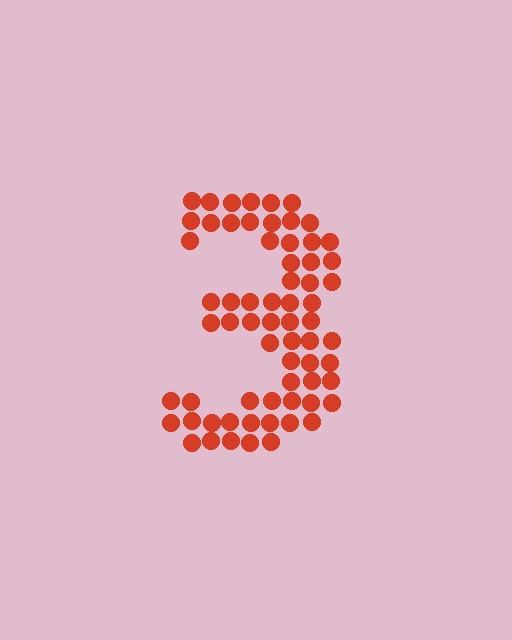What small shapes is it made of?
It is made of small circles.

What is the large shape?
The large shape is the digit 3.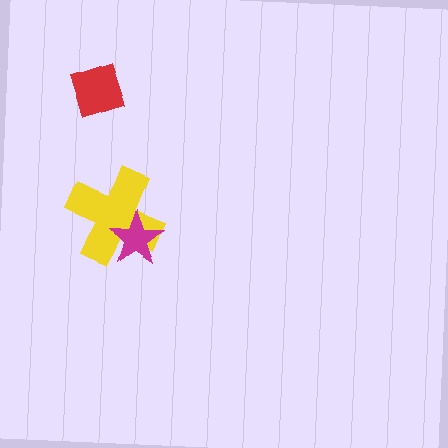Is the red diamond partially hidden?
No, no other shape covers it.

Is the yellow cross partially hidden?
Yes, it is partially covered by another shape.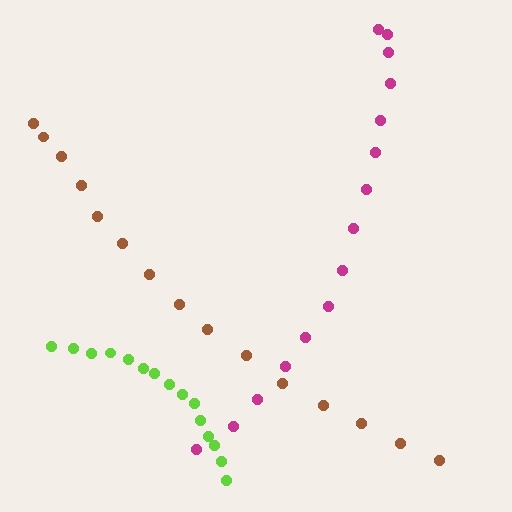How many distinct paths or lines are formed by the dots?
There are 3 distinct paths.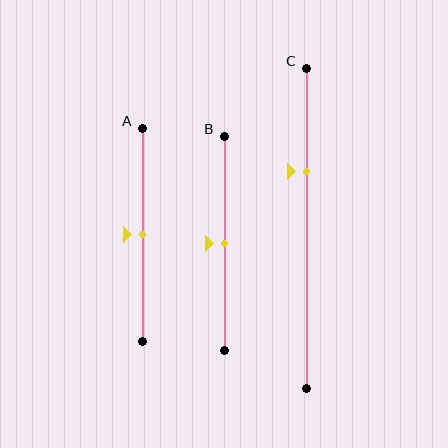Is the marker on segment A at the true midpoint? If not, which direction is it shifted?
Yes, the marker on segment A is at the true midpoint.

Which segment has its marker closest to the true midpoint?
Segment A has its marker closest to the true midpoint.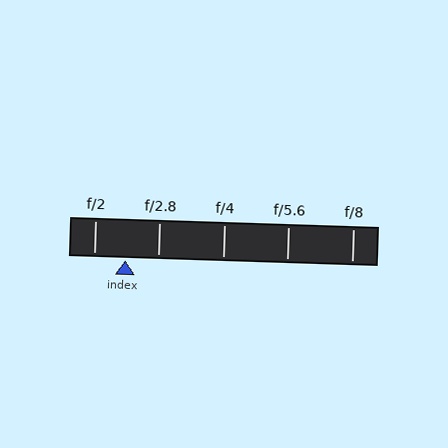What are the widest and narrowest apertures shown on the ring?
The widest aperture shown is f/2 and the narrowest is f/8.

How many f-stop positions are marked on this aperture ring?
There are 5 f-stop positions marked.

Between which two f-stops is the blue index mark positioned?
The index mark is between f/2 and f/2.8.